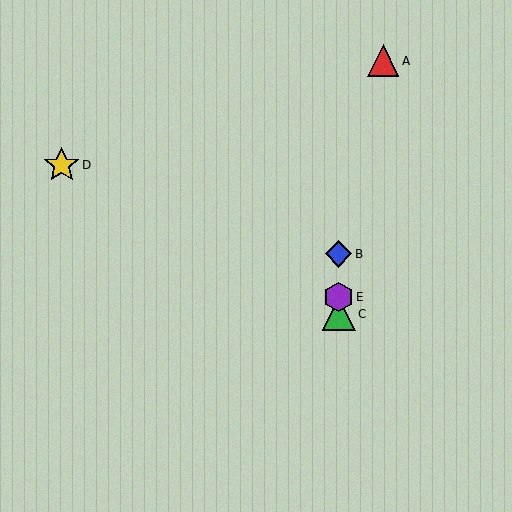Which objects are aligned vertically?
Objects B, C, E are aligned vertically.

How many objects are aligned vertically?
3 objects (B, C, E) are aligned vertically.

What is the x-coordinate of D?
Object D is at x≈62.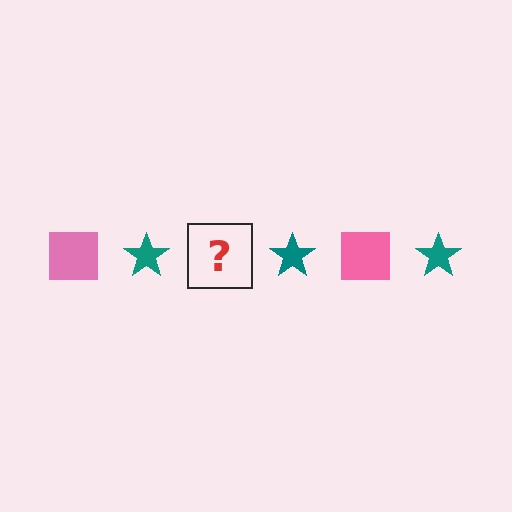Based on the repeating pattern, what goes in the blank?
The blank should be a pink square.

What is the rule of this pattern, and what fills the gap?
The rule is that the pattern alternates between pink square and teal star. The gap should be filled with a pink square.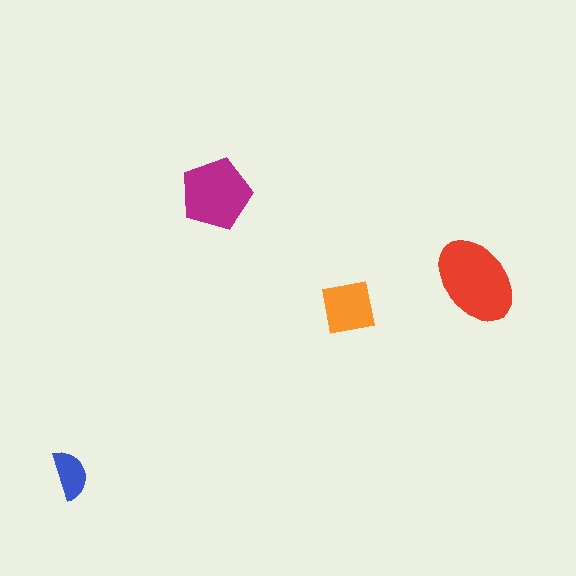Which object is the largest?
The red ellipse.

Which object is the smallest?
The blue semicircle.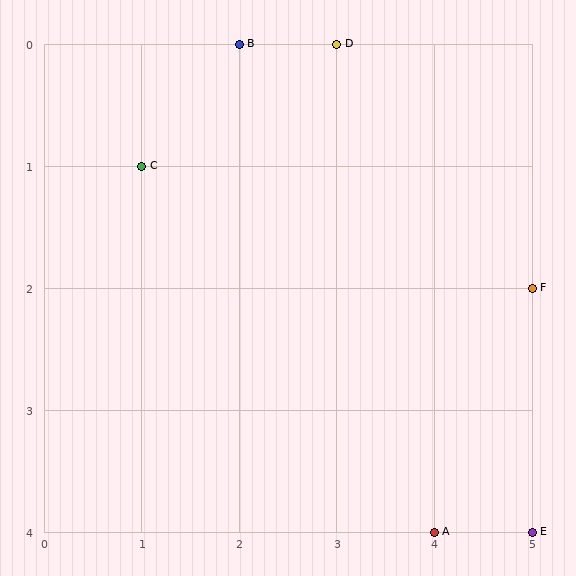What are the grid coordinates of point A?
Point A is at grid coordinates (4, 4).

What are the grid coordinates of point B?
Point B is at grid coordinates (2, 0).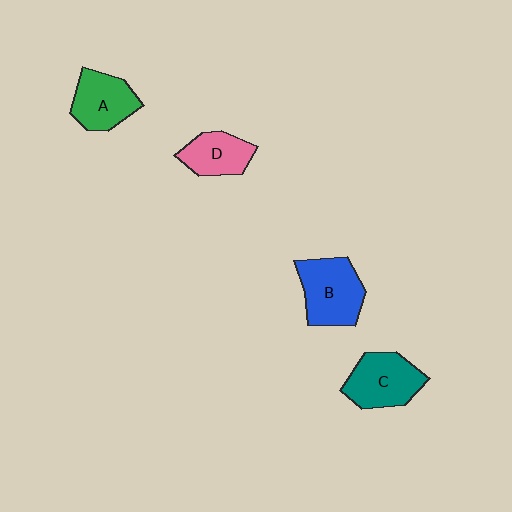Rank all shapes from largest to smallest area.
From largest to smallest: B (blue), C (teal), A (green), D (pink).